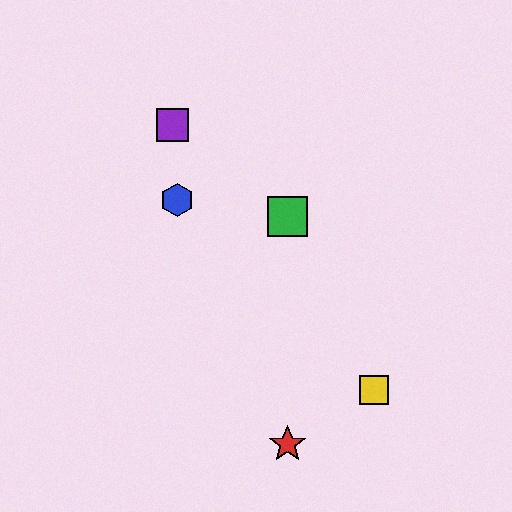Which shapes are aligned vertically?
The red star, the green square are aligned vertically.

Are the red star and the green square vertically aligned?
Yes, both are at x≈288.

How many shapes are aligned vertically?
2 shapes (the red star, the green square) are aligned vertically.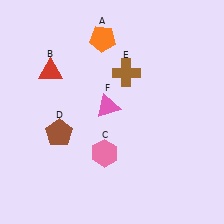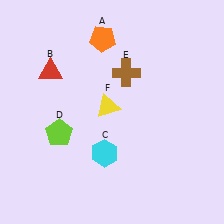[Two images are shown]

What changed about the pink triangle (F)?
In Image 1, F is pink. In Image 2, it changed to yellow.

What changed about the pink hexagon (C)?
In Image 1, C is pink. In Image 2, it changed to cyan.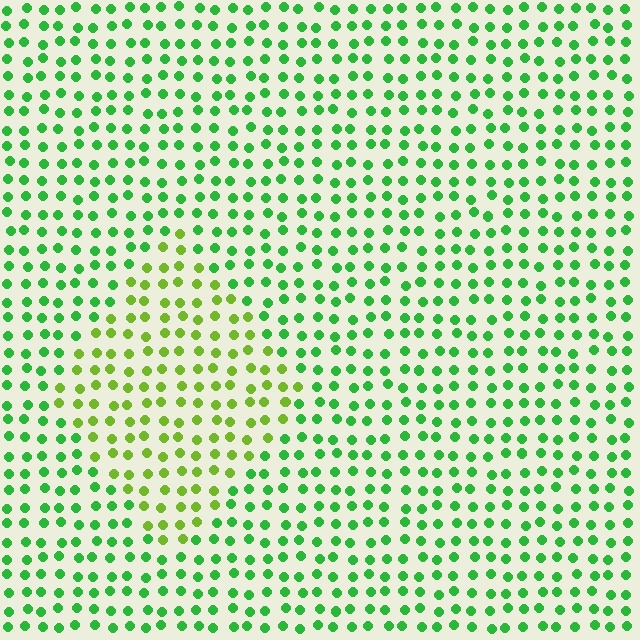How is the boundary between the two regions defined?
The boundary is defined purely by a slight shift in hue (about 38 degrees). Spacing, size, and orientation are identical on both sides.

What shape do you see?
I see a diamond.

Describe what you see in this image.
The image is filled with small green elements in a uniform arrangement. A diamond-shaped region is visible where the elements are tinted to a slightly different hue, forming a subtle color boundary.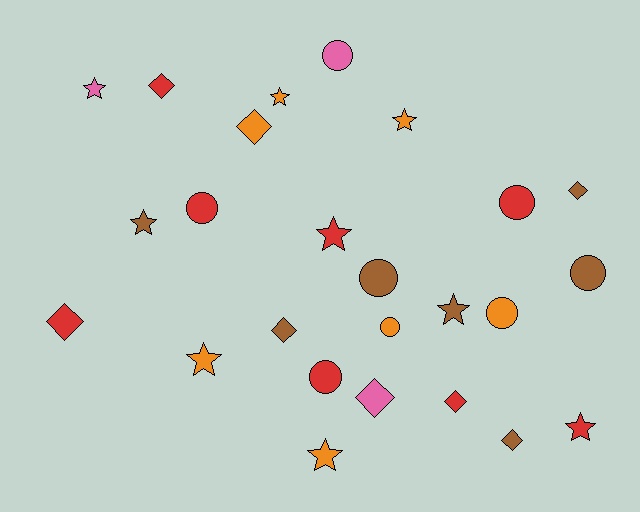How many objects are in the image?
There are 25 objects.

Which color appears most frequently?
Red, with 8 objects.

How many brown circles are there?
There are 2 brown circles.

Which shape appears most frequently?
Star, with 9 objects.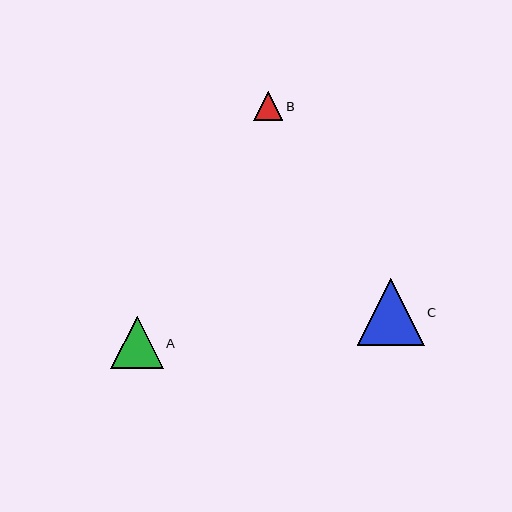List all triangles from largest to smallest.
From largest to smallest: C, A, B.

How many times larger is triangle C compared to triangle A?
Triangle C is approximately 1.3 times the size of triangle A.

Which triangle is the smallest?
Triangle B is the smallest with a size of approximately 29 pixels.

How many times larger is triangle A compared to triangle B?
Triangle A is approximately 1.8 times the size of triangle B.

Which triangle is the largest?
Triangle C is the largest with a size of approximately 67 pixels.